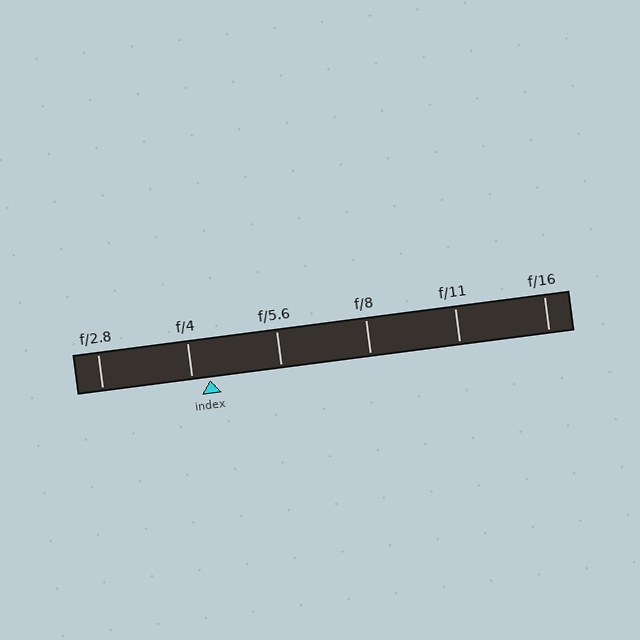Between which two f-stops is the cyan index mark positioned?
The index mark is between f/4 and f/5.6.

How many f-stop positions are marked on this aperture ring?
There are 6 f-stop positions marked.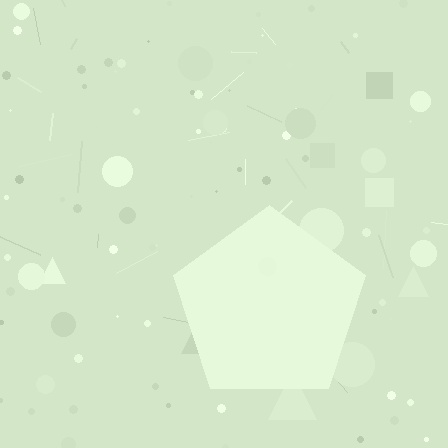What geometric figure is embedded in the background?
A pentagon is embedded in the background.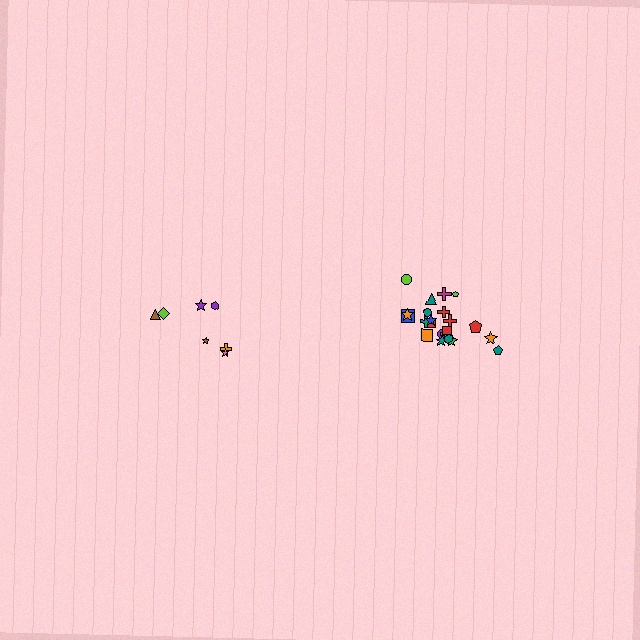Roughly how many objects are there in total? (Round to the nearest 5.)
Roughly 30 objects in total.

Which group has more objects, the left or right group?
The right group.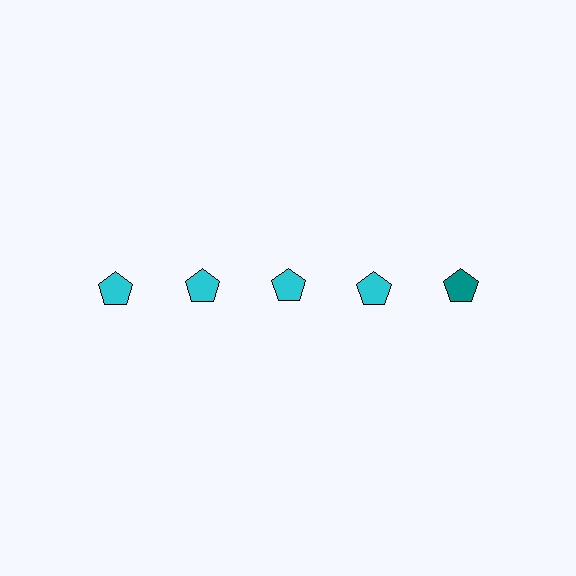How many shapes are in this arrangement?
There are 5 shapes arranged in a grid pattern.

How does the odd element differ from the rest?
It has a different color: teal instead of cyan.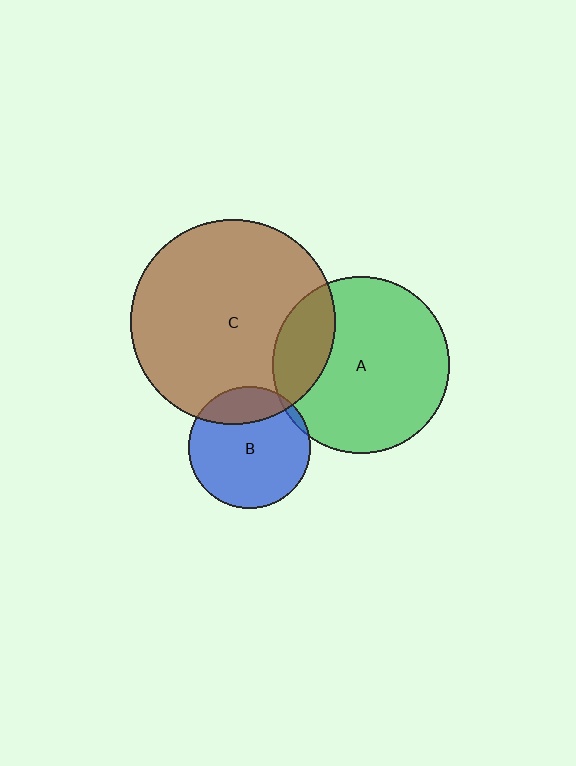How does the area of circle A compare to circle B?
Approximately 2.1 times.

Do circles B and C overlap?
Yes.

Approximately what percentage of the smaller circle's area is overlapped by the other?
Approximately 20%.